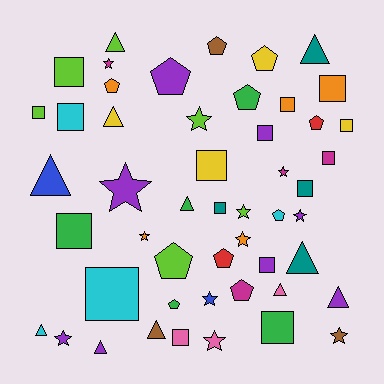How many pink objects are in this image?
There are 3 pink objects.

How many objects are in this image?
There are 50 objects.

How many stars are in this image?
There are 12 stars.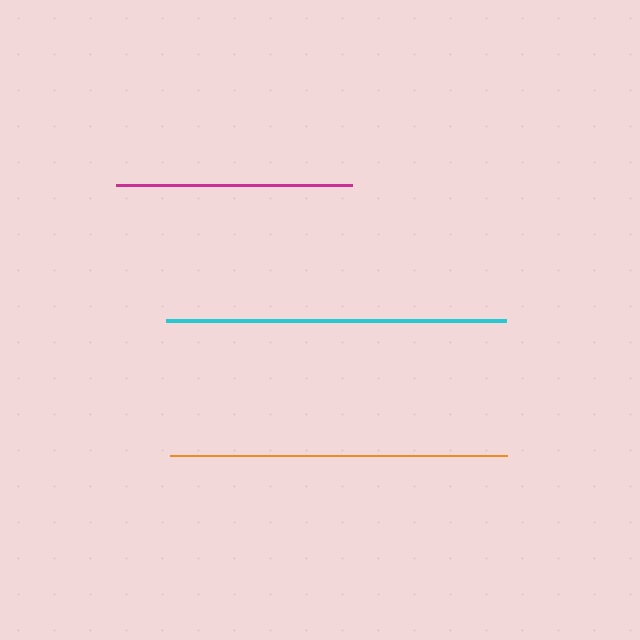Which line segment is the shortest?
The magenta line is the shortest at approximately 236 pixels.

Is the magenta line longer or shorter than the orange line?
The orange line is longer than the magenta line.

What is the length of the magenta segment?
The magenta segment is approximately 236 pixels long.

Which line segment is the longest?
The cyan line is the longest at approximately 340 pixels.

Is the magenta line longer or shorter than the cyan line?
The cyan line is longer than the magenta line.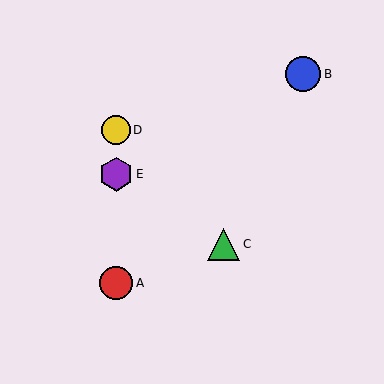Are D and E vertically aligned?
Yes, both are at x≈116.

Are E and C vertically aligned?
No, E is at x≈116 and C is at x≈224.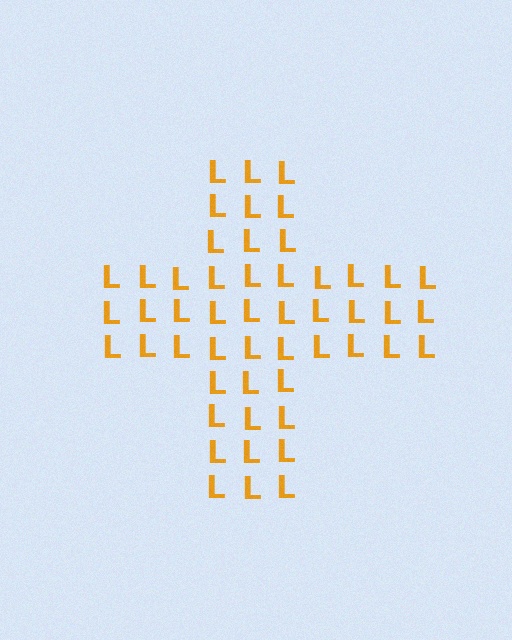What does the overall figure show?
The overall figure shows a cross.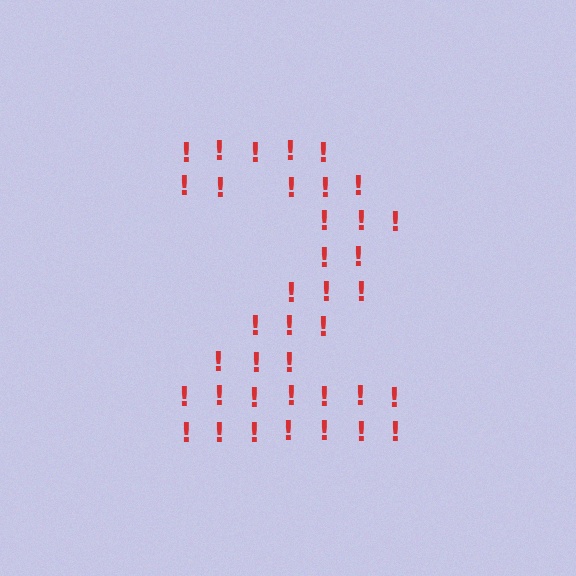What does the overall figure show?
The overall figure shows the digit 2.